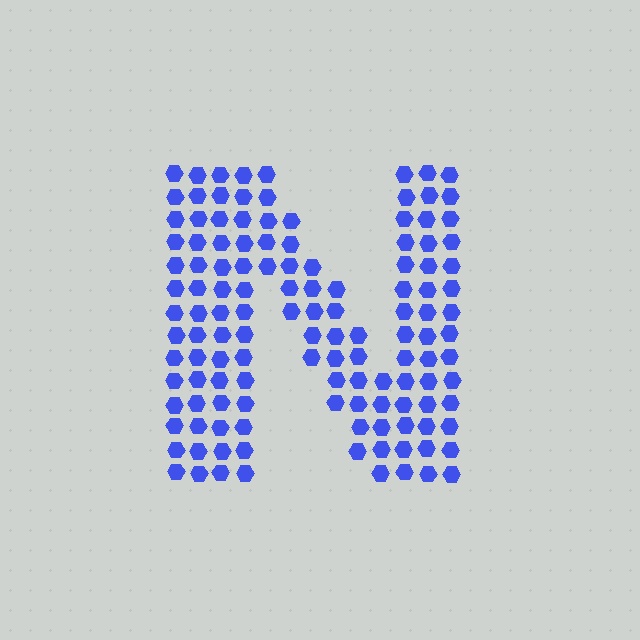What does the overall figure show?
The overall figure shows the letter N.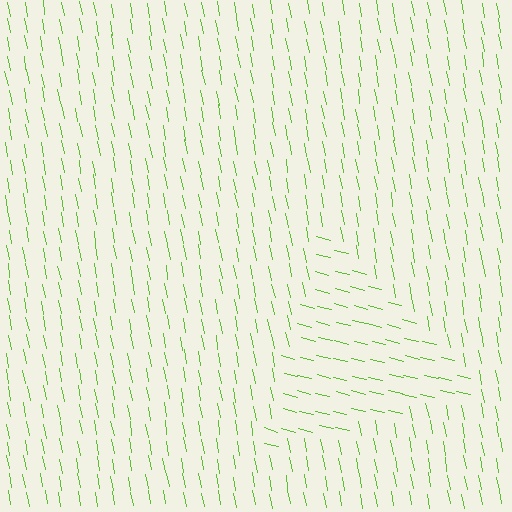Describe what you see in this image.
The image is filled with small lime line segments. A triangle region in the image has lines oriented differently from the surrounding lines, creating a visible texture boundary.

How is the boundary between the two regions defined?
The boundary is defined purely by a change in line orientation (approximately 65 degrees difference). All lines are the same color and thickness.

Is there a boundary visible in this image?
Yes, there is a texture boundary formed by a change in line orientation.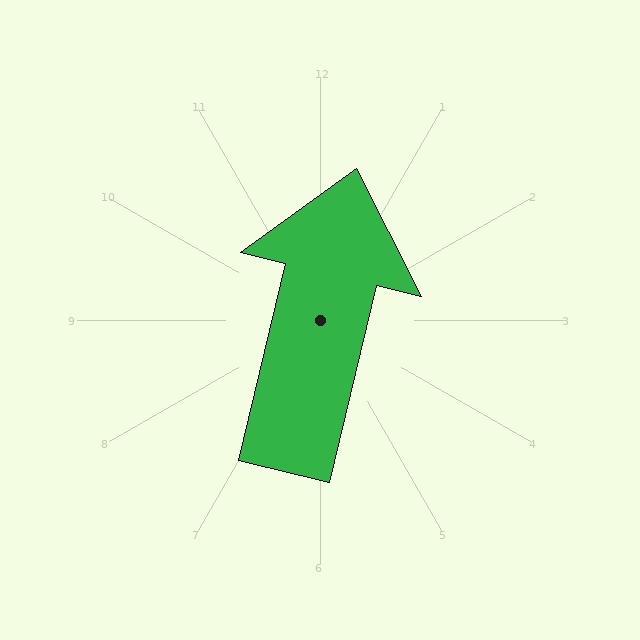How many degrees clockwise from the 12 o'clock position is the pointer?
Approximately 13 degrees.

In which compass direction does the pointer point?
North.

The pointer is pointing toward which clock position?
Roughly 12 o'clock.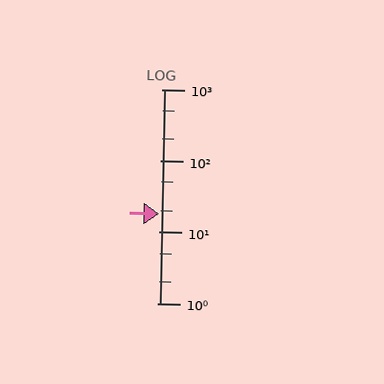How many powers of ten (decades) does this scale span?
The scale spans 3 decades, from 1 to 1000.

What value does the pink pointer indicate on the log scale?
The pointer indicates approximately 18.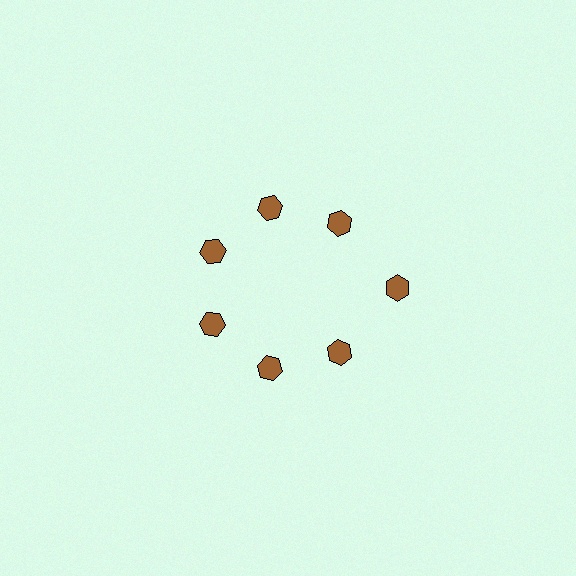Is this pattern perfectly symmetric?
No. The 7 brown hexagons are arranged in a ring, but one element near the 3 o'clock position is pushed outward from the center, breaking the 7-fold rotational symmetry.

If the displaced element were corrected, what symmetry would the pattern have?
It would have 7-fold rotational symmetry — the pattern would map onto itself every 51 degrees.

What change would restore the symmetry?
The symmetry would be restored by moving it inward, back onto the ring so that all 7 hexagons sit at equal angles and equal distance from the center.